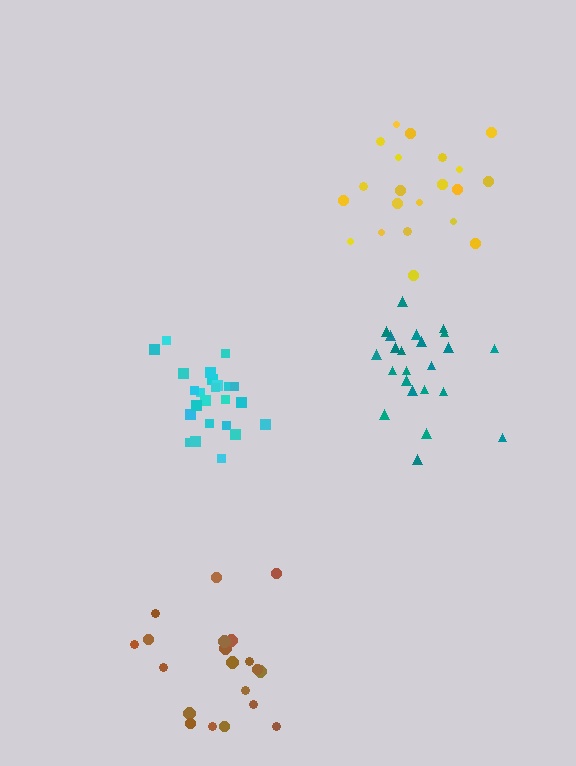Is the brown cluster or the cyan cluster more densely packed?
Cyan.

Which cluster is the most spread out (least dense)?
Brown.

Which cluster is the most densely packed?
Cyan.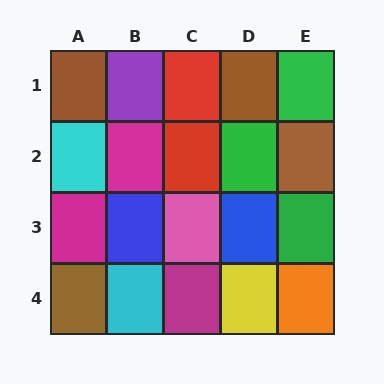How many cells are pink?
1 cell is pink.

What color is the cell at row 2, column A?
Cyan.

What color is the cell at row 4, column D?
Yellow.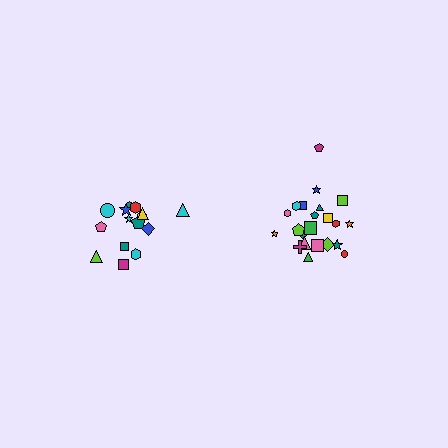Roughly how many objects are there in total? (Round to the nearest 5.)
Roughly 35 objects in total.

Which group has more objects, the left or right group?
The right group.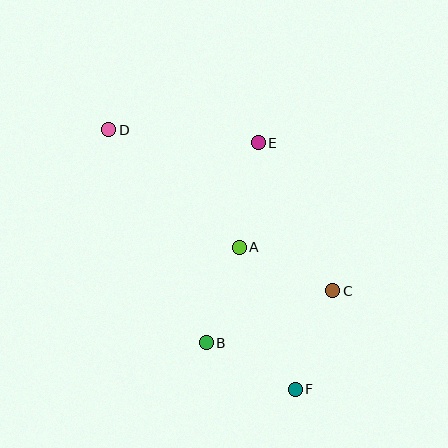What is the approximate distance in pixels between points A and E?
The distance between A and E is approximately 106 pixels.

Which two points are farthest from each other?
Points D and F are farthest from each other.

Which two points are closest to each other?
Points B and F are closest to each other.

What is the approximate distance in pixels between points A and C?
The distance between A and C is approximately 103 pixels.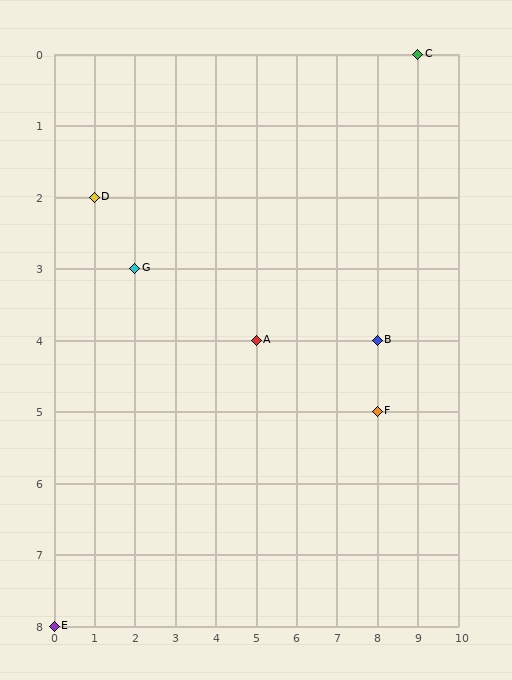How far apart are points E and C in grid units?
Points E and C are 9 columns and 8 rows apart (about 12.0 grid units diagonally).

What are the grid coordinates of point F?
Point F is at grid coordinates (8, 5).